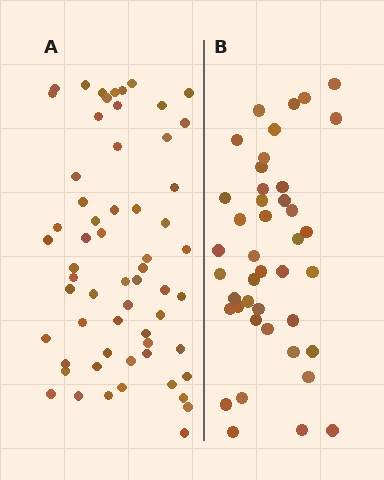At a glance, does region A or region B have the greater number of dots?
Region A (the left region) has more dots.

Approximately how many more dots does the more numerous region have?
Region A has approximately 20 more dots than region B.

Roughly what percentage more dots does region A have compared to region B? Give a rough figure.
About 45% more.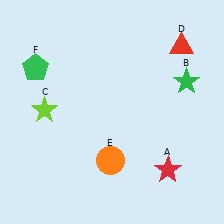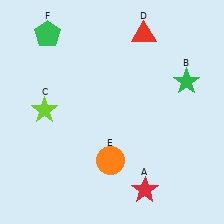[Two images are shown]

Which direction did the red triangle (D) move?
The red triangle (D) moved left.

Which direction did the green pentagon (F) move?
The green pentagon (F) moved up.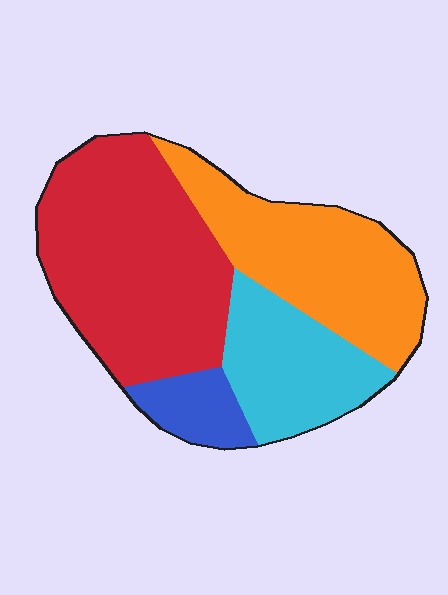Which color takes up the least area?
Blue, at roughly 10%.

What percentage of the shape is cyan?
Cyan covers around 20% of the shape.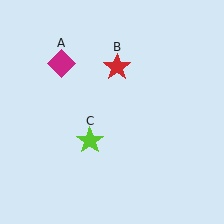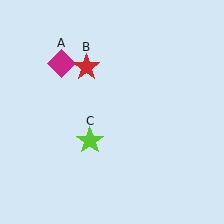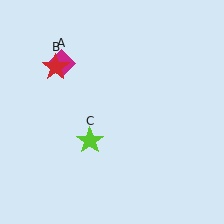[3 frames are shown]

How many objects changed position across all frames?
1 object changed position: red star (object B).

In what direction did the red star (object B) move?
The red star (object B) moved left.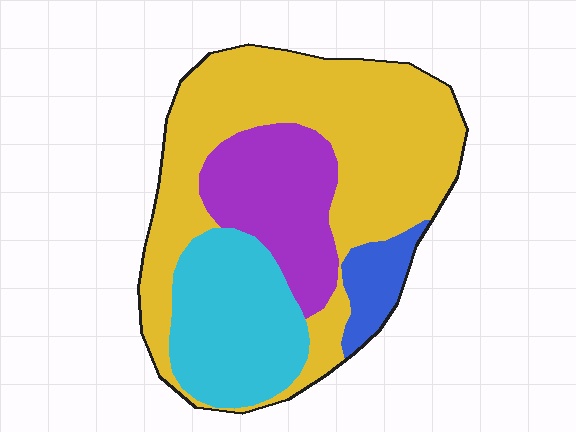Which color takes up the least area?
Blue, at roughly 5%.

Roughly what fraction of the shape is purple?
Purple takes up about one fifth (1/5) of the shape.